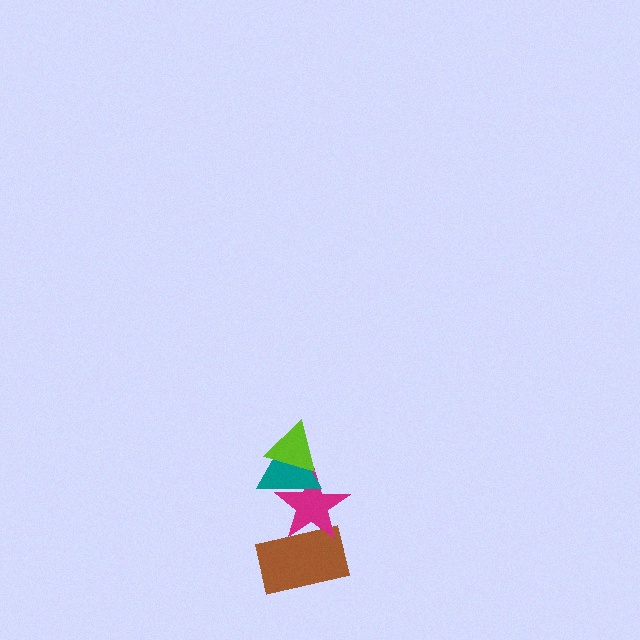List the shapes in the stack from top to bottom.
From top to bottom: the lime triangle, the teal triangle, the magenta star, the brown rectangle.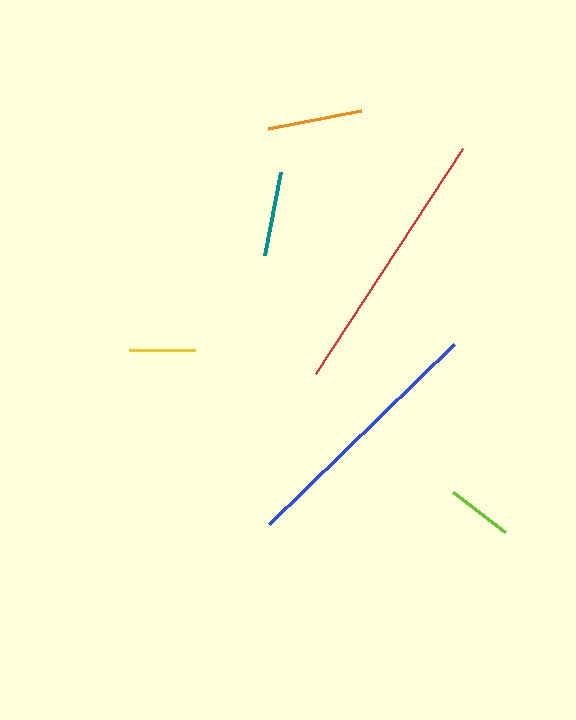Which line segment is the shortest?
The lime line is the shortest at approximately 65 pixels.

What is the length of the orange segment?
The orange segment is approximately 95 pixels long.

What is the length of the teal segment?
The teal segment is approximately 84 pixels long.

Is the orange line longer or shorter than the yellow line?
The orange line is longer than the yellow line.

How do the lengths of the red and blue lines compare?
The red and blue lines are approximately the same length.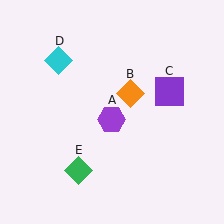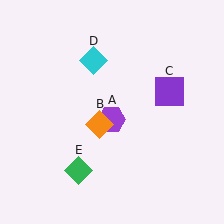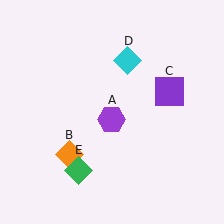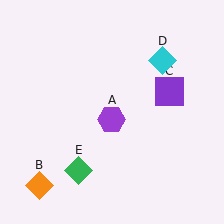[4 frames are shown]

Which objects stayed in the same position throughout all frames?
Purple hexagon (object A) and purple square (object C) and green diamond (object E) remained stationary.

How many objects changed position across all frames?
2 objects changed position: orange diamond (object B), cyan diamond (object D).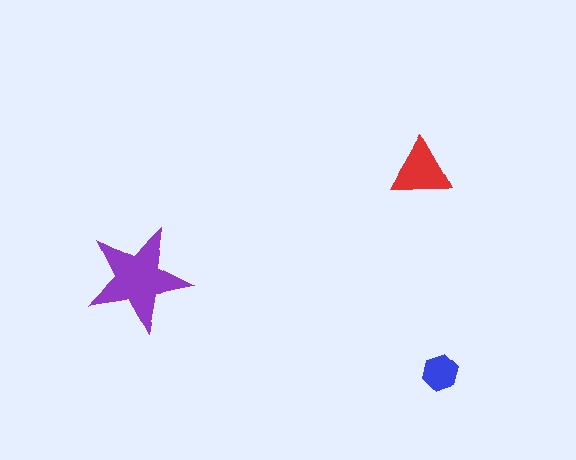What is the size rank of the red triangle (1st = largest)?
2nd.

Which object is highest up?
The red triangle is topmost.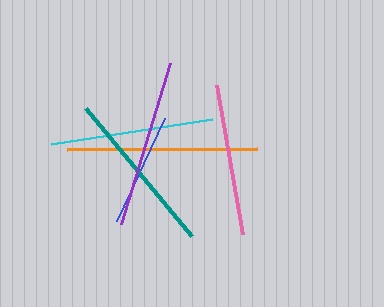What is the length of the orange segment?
The orange segment is approximately 190 pixels long.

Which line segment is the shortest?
The blue line is the shortest at approximately 114 pixels.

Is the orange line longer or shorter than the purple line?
The orange line is longer than the purple line.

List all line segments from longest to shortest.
From longest to shortest: orange, purple, teal, cyan, pink, blue.